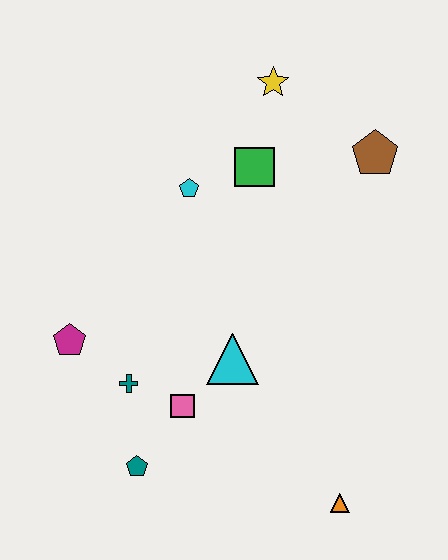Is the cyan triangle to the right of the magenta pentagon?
Yes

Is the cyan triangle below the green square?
Yes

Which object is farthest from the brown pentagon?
The teal pentagon is farthest from the brown pentagon.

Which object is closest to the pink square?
The teal cross is closest to the pink square.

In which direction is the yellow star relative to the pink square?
The yellow star is above the pink square.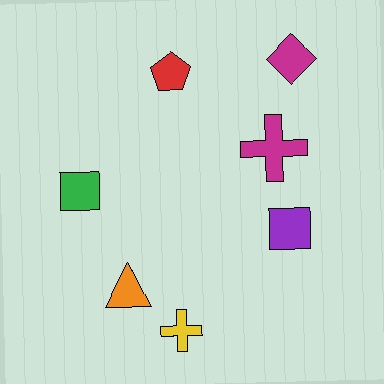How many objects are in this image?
There are 7 objects.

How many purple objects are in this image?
There is 1 purple object.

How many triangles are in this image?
There is 1 triangle.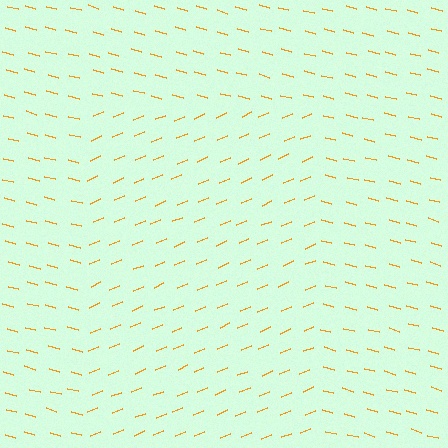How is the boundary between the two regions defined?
The boundary is defined purely by a change in line orientation (approximately 38 degrees difference). All lines are the same color and thickness.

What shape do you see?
I see a rectangle.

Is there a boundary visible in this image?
Yes, there is a texture boundary formed by a change in line orientation.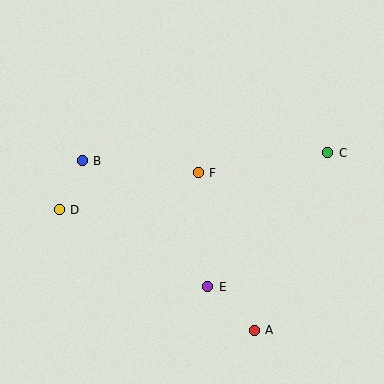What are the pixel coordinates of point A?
Point A is at (254, 330).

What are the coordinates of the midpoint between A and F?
The midpoint between A and F is at (226, 252).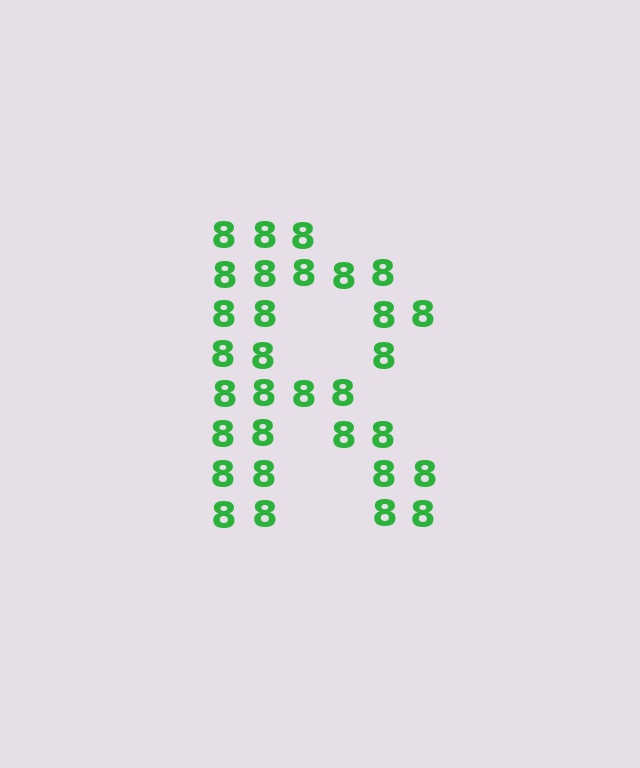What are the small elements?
The small elements are digit 8's.